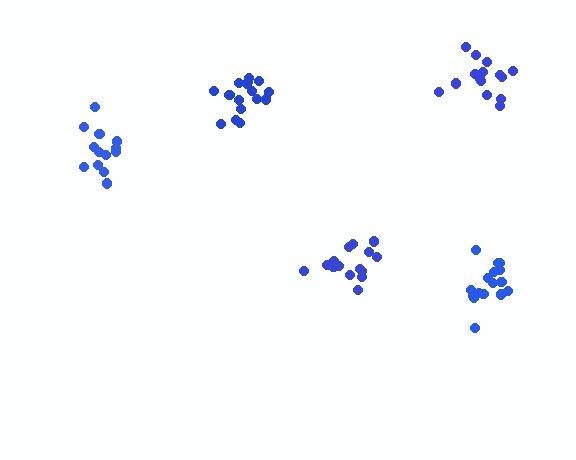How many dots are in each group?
Group 1: 14 dots, Group 2: 15 dots, Group 3: 16 dots, Group 4: 16 dots, Group 5: 16 dots (77 total).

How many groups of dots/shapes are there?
There are 5 groups.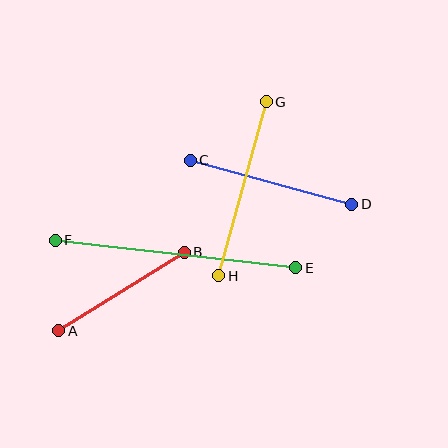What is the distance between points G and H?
The distance is approximately 180 pixels.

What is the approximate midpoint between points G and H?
The midpoint is at approximately (242, 189) pixels.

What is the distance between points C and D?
The distance is approximately 167 pixels.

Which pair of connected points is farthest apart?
Points E and F are farthest apart.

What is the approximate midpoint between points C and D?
The midpoint is at approximately (271, 182) pixels.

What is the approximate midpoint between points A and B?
The midpoint is at approximately (122, 292) pixels.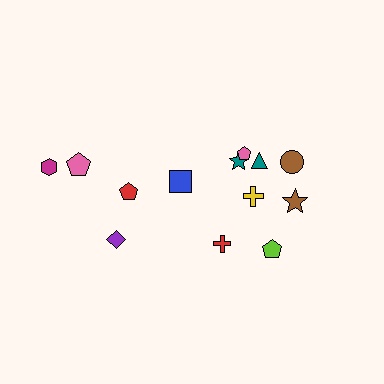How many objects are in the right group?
There are 8 objects.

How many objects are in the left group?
There are 5 objects.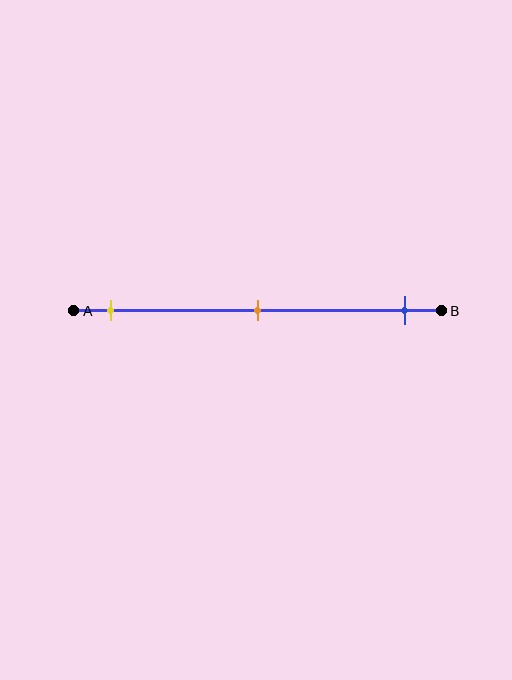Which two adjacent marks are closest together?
The yellow and orange marks are the closest adjacent pair.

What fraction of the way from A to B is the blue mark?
The blue mark is approximately 90% (0.9) of the way from A to B.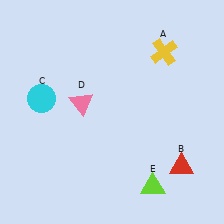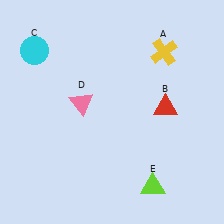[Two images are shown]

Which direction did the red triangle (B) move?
The red triangle (B) moved up.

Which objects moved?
The objects that moved are: the red triangle (B), the cyan circle (C).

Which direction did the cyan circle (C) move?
The cyan circle (C) moved up.